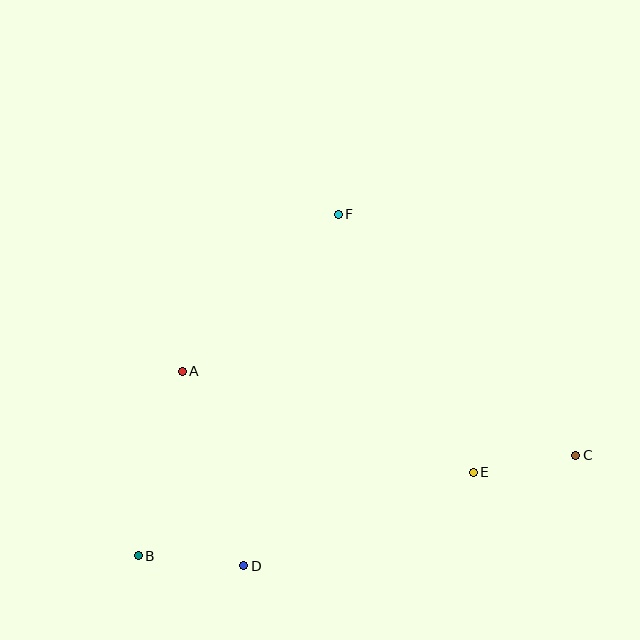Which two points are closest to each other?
Points C and E are closest to each other.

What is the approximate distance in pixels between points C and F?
The distance between C and F is approximately 338 pixels.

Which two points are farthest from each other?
Points B and C are farthest from each other.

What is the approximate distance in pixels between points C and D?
The distance between C and D is approximately 349 pixels.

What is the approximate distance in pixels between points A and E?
The distance between A and E is approximately 308 pixels.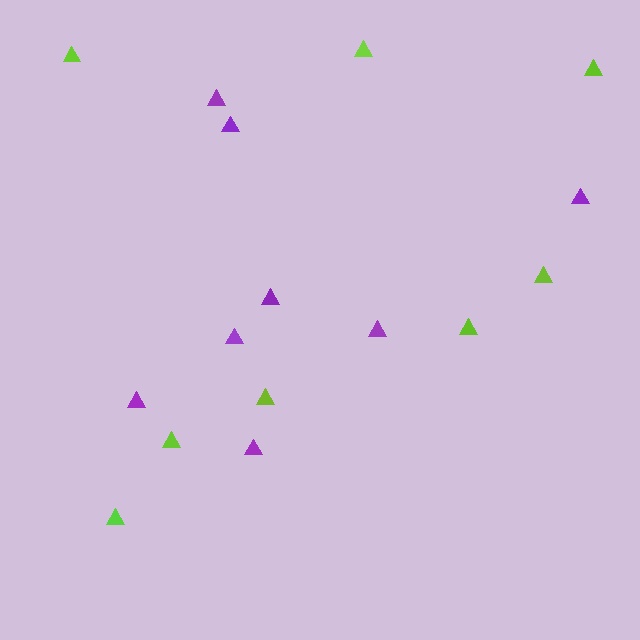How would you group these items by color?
There are 2 groups: one group of purple triangles (8) and one group of lime triangles (8).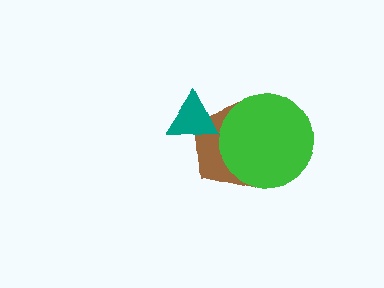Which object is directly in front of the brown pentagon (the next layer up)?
The teal triangle is directly in front of the brown pentagon.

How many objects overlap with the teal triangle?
1 object overlaps with the teal triangle.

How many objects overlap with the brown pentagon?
2 objects overlap with the brown pentagon.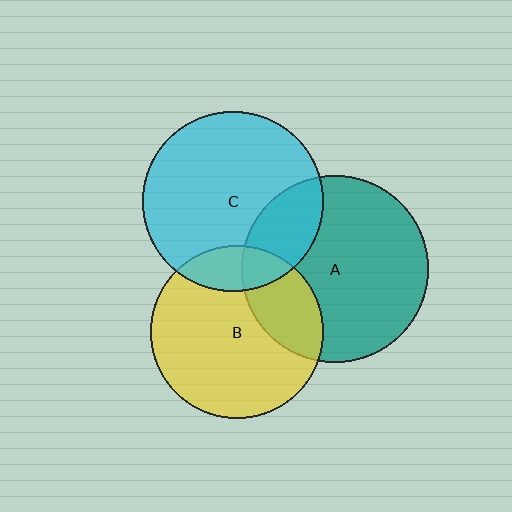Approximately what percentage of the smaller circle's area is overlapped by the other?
Approximately 15%.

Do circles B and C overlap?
Yes.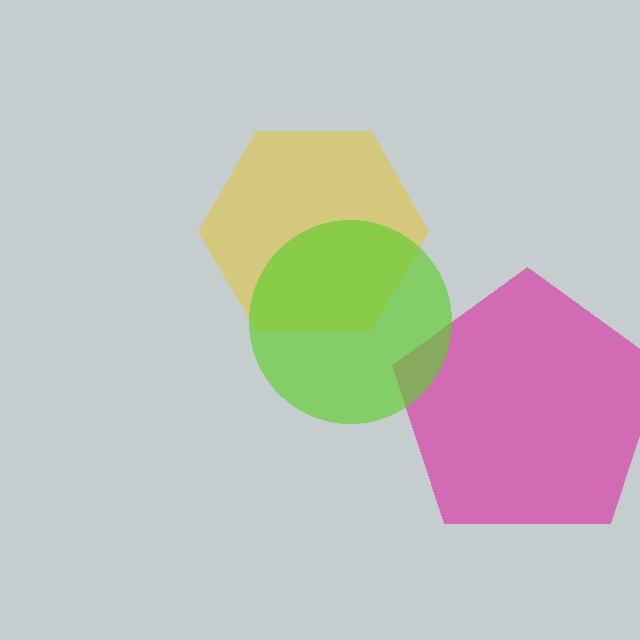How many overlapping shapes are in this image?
There are 3 overlapping shapes in the image.